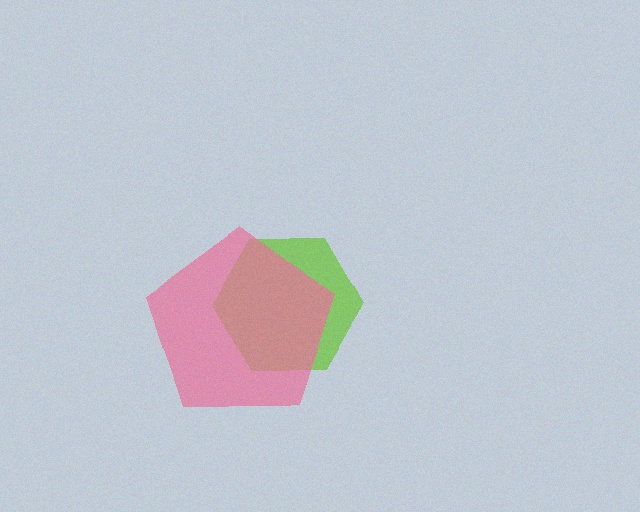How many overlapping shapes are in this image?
There are 2 overlapping shapes in the image.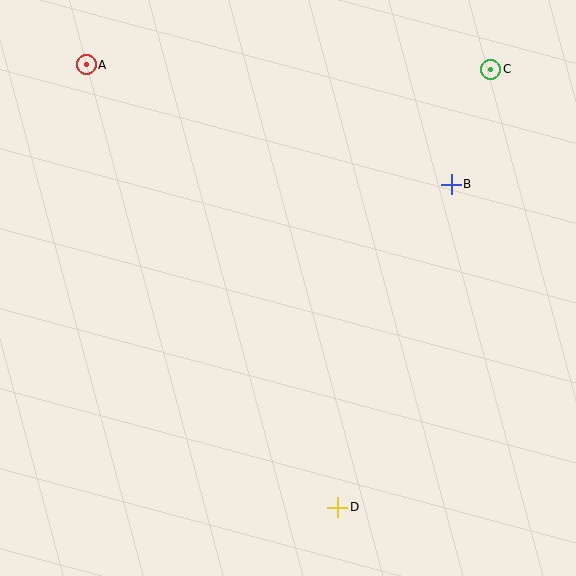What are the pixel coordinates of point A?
Point A is at (86, 65).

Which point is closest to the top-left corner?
Point A is closest to the top-left corner.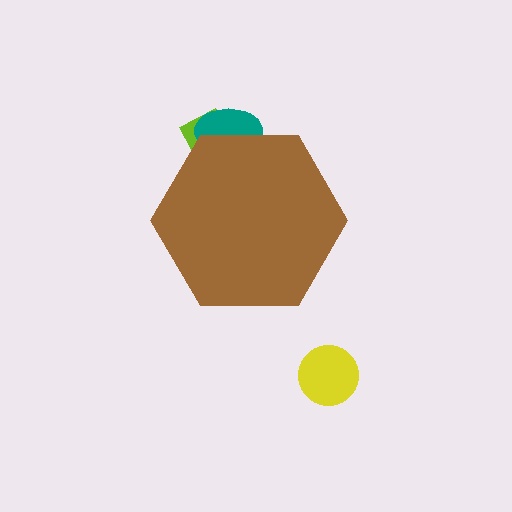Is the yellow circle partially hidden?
No, the yellow circle is fully visible.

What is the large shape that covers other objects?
A brown hexagon.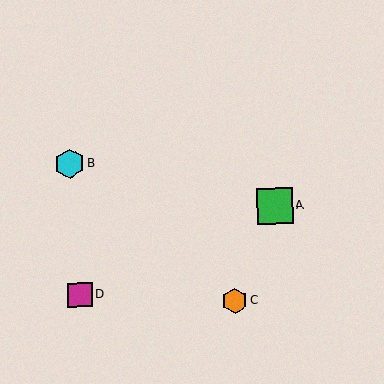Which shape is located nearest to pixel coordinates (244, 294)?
The orange hexagon (labeled C) at (235, 301) is nearest to that location.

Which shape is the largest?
The green square (labeled A) is the largest.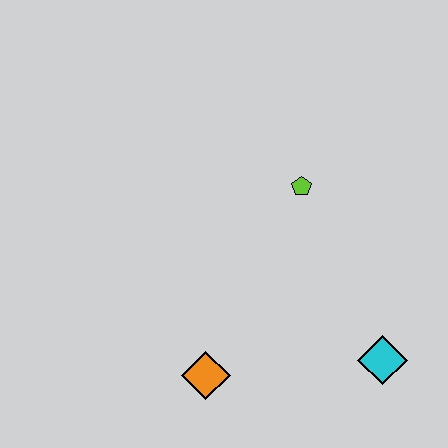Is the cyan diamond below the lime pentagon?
Yes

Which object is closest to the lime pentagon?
The cyan diamond is closest to the lime pentagon.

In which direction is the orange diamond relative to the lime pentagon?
The orange diamond is below the lime pentagon.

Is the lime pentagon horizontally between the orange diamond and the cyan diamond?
Yes